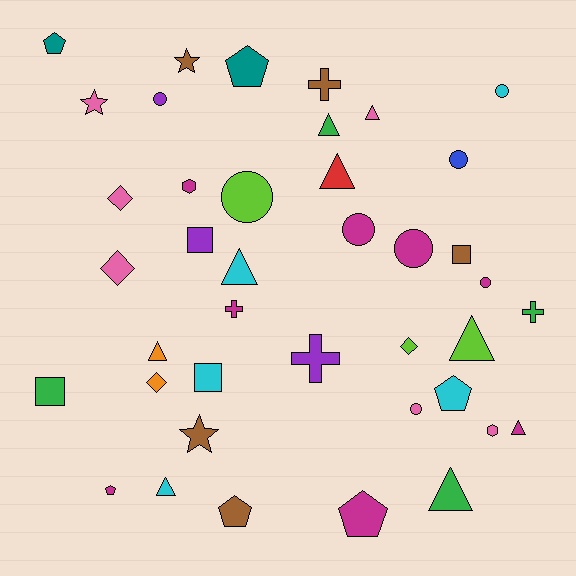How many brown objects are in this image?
There are 5 brown objects.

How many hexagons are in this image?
There are 2 hexagons.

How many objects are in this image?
There are 40 objects.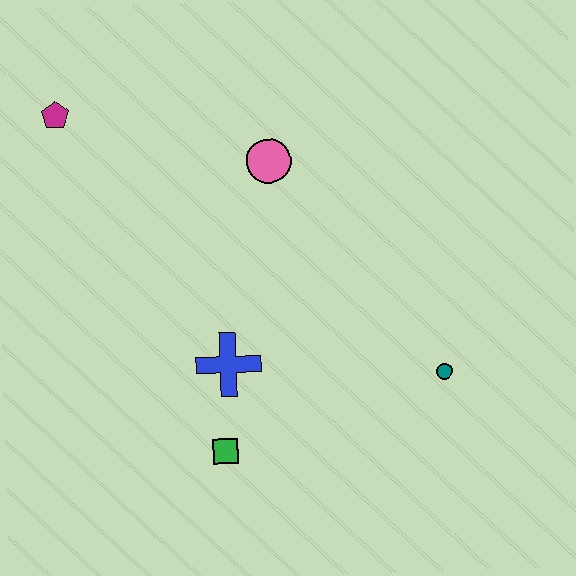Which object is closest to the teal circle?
The blue cross is closest to the teal circle.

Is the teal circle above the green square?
Yes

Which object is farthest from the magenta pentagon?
The teal circle is farthest from the magenta pentagon.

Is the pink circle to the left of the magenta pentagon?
No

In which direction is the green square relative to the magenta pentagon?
The green square is below the magenta pentagon.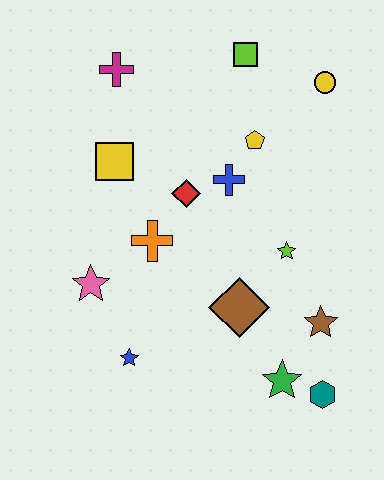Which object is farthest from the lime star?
The magenta cross is farthest from the lime star.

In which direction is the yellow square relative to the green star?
The yellow square is above the green star.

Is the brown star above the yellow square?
No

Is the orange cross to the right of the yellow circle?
No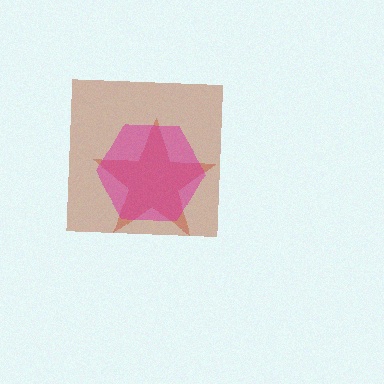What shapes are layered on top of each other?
The layered shapes are: a red star, a brown square, a magenta hexagon.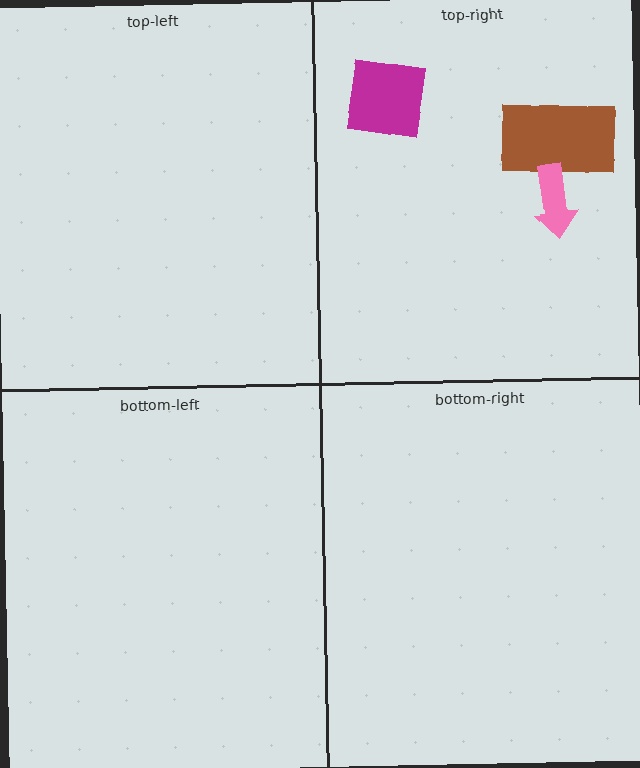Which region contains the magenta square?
The top-right region.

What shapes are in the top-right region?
The brown rectangle, the pink arrow, the magenta square.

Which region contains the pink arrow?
The top-right region.